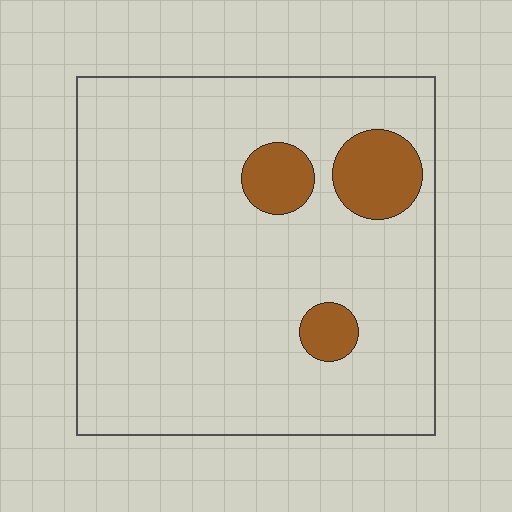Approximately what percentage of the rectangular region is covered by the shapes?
Approximately 10%.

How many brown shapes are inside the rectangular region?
3.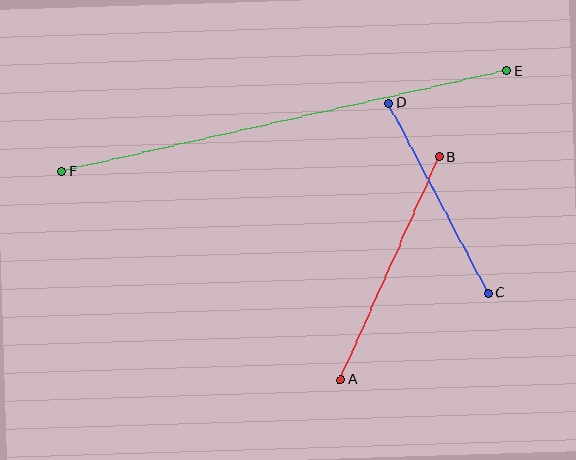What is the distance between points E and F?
The distance is approximately 456 pixels.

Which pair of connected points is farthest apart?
Points E and F are farthest apart.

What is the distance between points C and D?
The distance is approximately 215 pixels.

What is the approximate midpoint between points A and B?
The midpoint is at approximately (390, 268) pixels.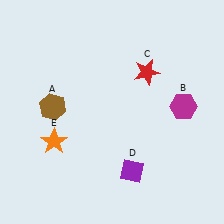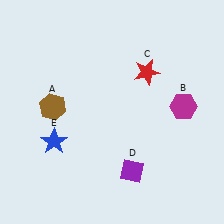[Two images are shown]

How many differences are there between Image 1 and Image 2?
There is 1 difference between the two images.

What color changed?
The star (E) changed from orange in Image 1 to blue in Image 2.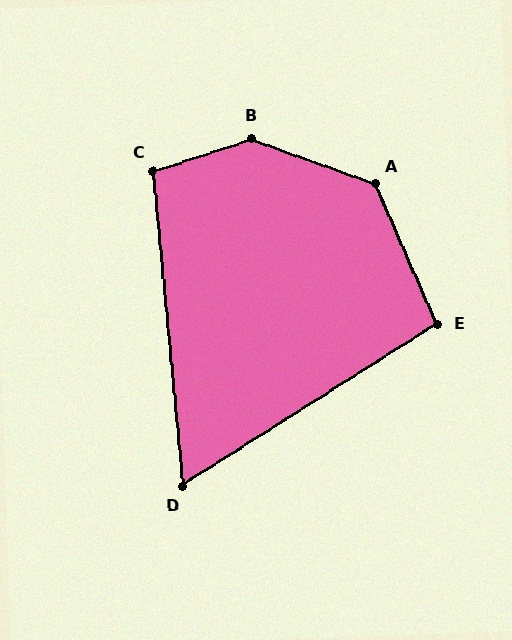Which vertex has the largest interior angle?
B, at approximately 142 degrees.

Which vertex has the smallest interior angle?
D, at approximately 63 degrees.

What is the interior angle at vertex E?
Approximately 99 degrees (obtuse).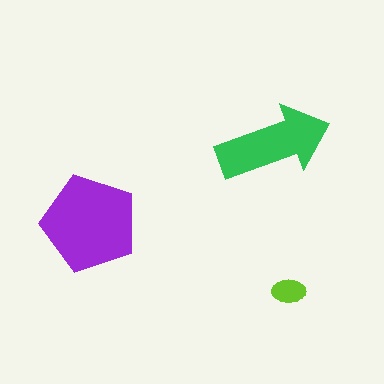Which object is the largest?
The purple pentagon.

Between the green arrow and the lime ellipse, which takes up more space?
The green arrow.